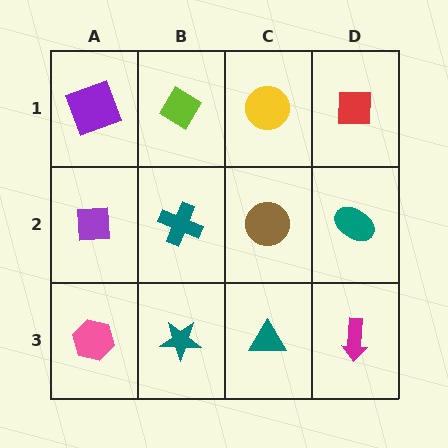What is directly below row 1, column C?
A brown circle.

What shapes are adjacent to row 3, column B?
A teal cross (row 2, column B), a pink hexagon (row 3, column A), a teal triangle (row 3, column C).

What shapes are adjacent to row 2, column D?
A red square (row 1, column D), a magenta arrow (row 3, column D), a brown circle (row 2, column C).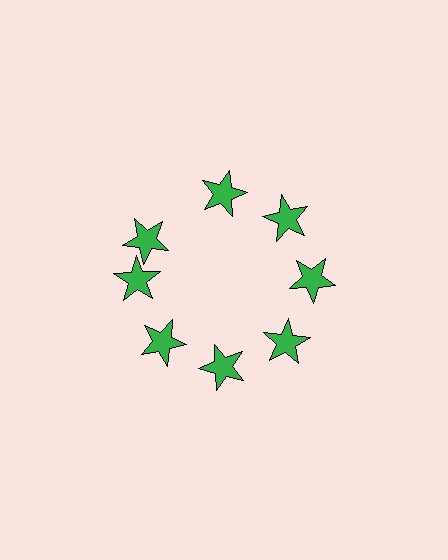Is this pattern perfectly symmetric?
No. The 8 green stars are arranged in a ring, but one element near the 10 o'clock position is rotated out of alignment along the ring, breaking the 8-fold rotational symmetry.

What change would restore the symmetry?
The symmetry would be restored by rotating it back into even spacing with its neighbors so that all 8 stars sit at equal angles and equal distance from the center.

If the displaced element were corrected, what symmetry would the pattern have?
It would have 8-fold rotational symmetry — the pattern would map onto itself every 45 degrees.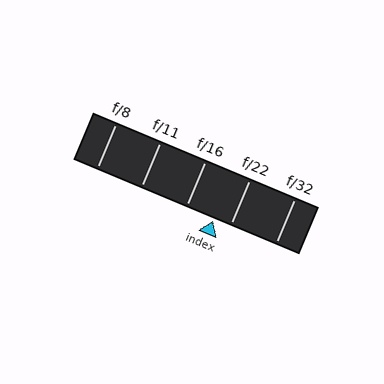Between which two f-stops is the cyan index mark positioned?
The index mark is between f/16 and f/22.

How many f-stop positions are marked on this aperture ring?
There are 5 f-stop positions marked.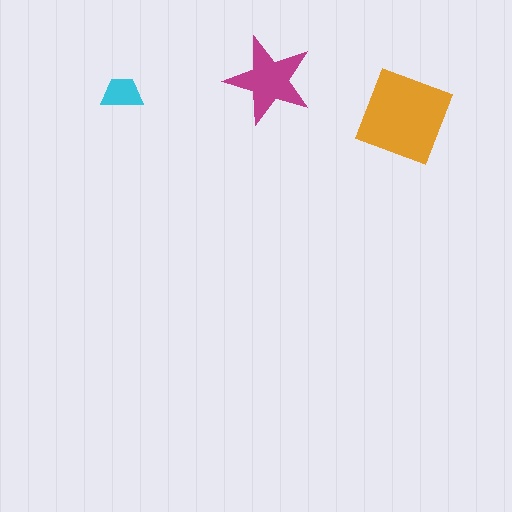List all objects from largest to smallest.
The orange square, the magenta star, the cyan trapezoid.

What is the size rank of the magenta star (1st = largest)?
2nd.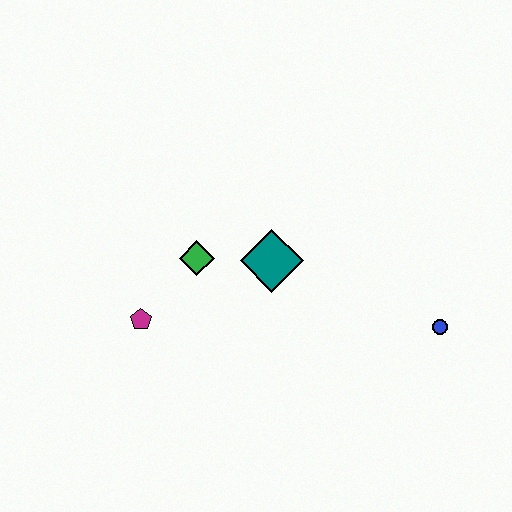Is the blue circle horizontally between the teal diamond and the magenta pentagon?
No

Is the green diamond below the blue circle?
No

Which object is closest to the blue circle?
The teal diamond is closest to the blue circle.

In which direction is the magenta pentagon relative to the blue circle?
The magenta pentagon is to the left of the blue circle.